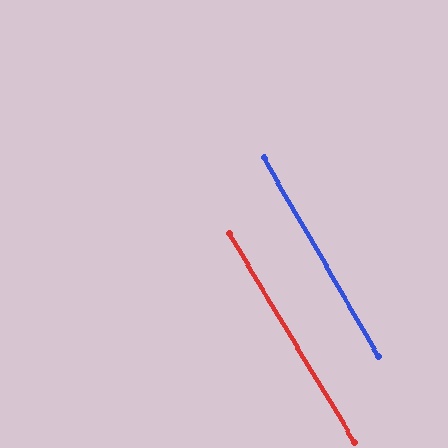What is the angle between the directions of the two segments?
Approximately 1 degree.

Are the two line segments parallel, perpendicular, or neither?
Parallel — their directions differ by only 1.2°.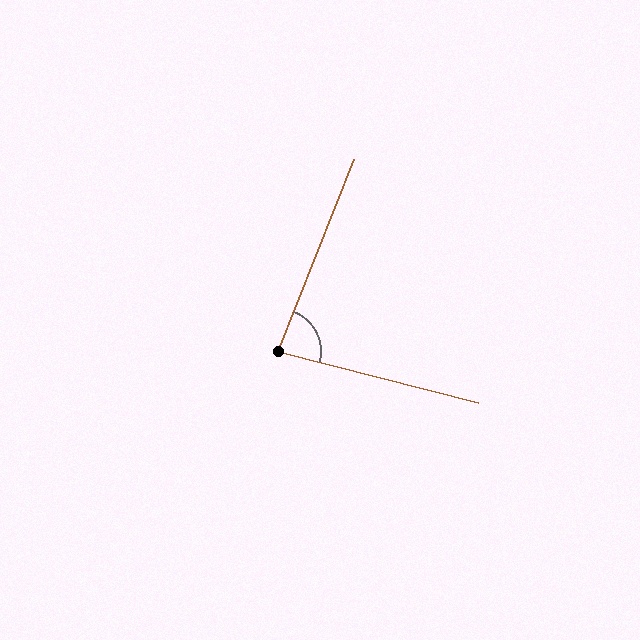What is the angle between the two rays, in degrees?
Approximately 83 degrees.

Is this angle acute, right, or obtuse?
It is acute.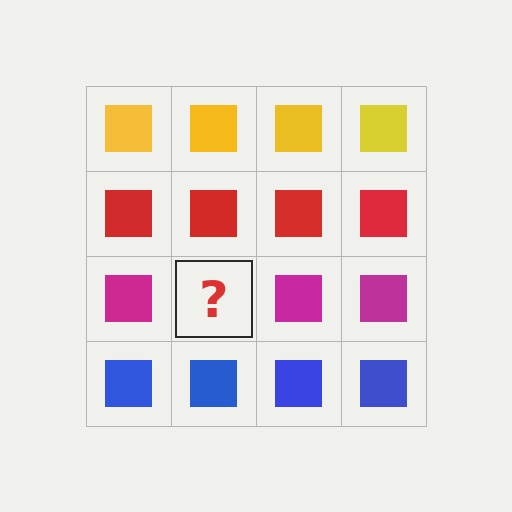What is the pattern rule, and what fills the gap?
The rule is that each row has a consistent color. The gap should be filled with a magenta square.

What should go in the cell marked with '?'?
The missing cell should contain a magenta square.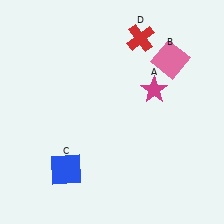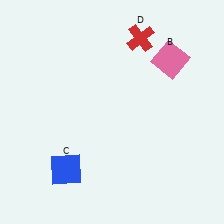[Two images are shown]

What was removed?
The magenta star (A) was removed in Image 2.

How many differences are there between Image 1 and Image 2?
There is 1 difference between the two images.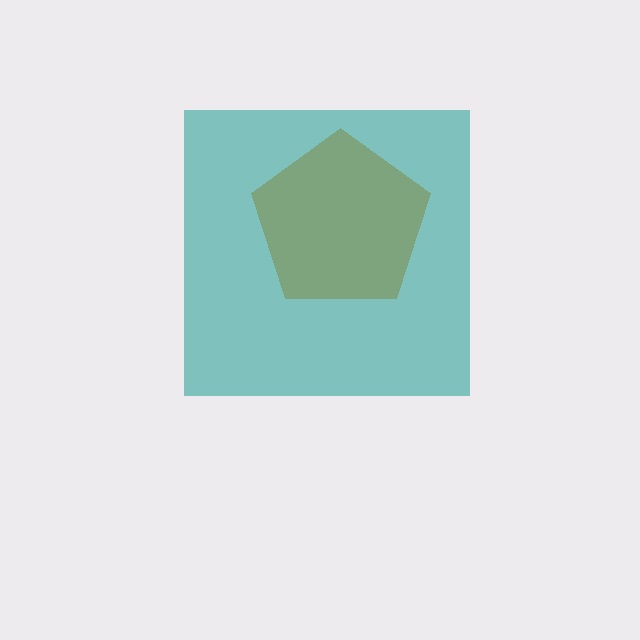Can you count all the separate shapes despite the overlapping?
Yes, there are 2 separate shapes.